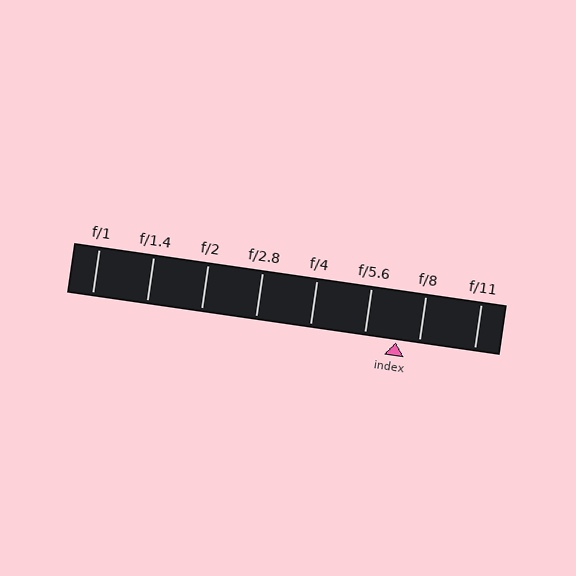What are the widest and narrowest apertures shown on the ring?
The widest aperture shown is f/1 and the narrowest is f/11.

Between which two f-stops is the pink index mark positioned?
The index mark is between f/5.6 and f/8.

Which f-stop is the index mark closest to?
The index mark is closest to f/8.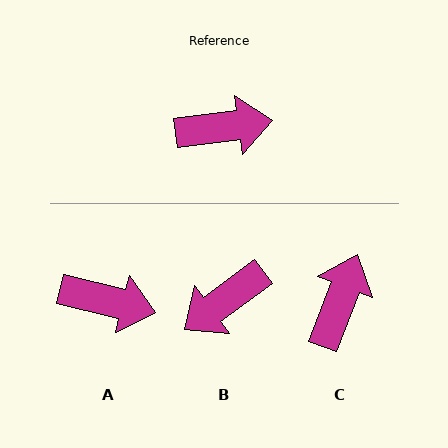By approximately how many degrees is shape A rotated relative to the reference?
Approximately 21 degrees clockwise.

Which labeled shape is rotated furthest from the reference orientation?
B, about 151 degrees away.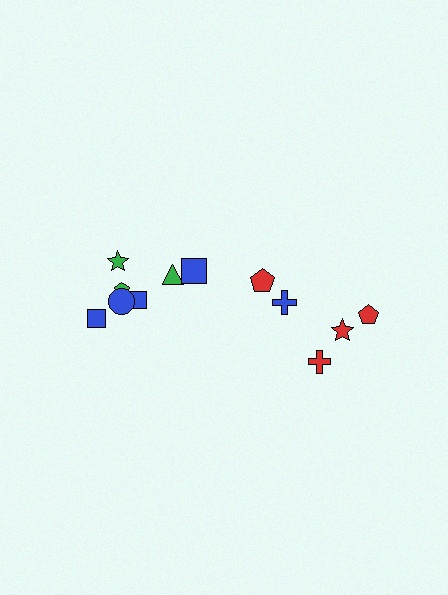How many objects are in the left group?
There are 7 objects.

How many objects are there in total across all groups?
There are 12 objects.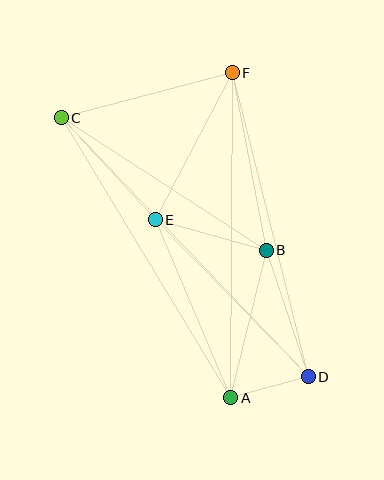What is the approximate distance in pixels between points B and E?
The distance between B and E is approximately 115 pixels.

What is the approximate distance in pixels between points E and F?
The distance between E and F is approximately 166 pixels.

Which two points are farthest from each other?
Points C and D are farthest from each other.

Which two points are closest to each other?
Points A and D are closest to each other.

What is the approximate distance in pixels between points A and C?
The distance between A and C is approximately 327 pixels.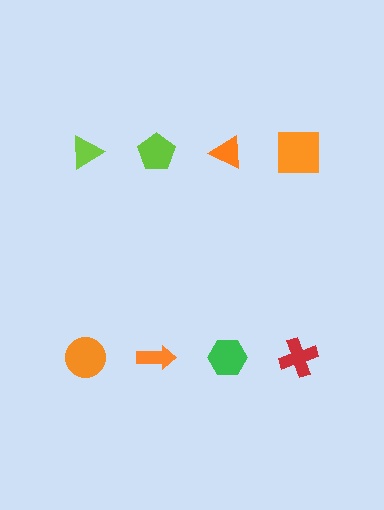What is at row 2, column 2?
An orange arrow.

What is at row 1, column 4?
An orange square.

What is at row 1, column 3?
An orange triangle.